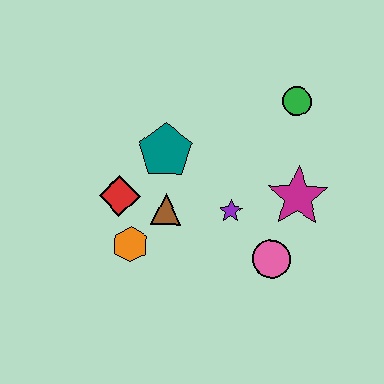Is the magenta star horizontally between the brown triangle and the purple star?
No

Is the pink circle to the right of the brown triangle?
Yes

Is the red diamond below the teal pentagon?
Yes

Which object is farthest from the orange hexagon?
The green circle is farthest from the orange hexagon.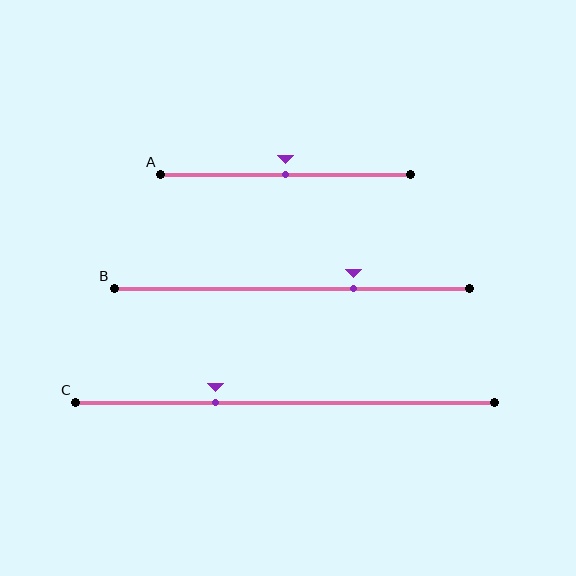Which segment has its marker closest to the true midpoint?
Segment A has its marker closest to the true midpoint.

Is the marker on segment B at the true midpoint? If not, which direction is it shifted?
No, the marker on segment B is shifted to the right by about 17% of the segment length.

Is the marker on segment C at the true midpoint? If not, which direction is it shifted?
No, the marker on segment C is shifted to the left by about 17% of the segment length.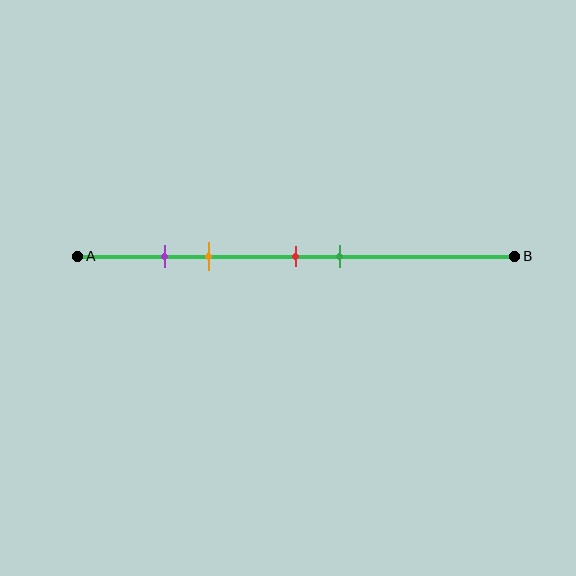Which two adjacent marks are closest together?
The purple and orange marks are the closest adjacent pair.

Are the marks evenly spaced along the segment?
No, the marks are not evenly spaced.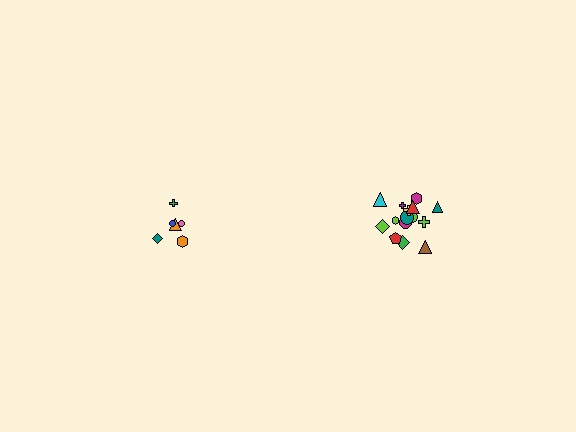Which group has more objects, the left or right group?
The right group.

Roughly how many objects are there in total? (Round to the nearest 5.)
Roughly 20 objects in total.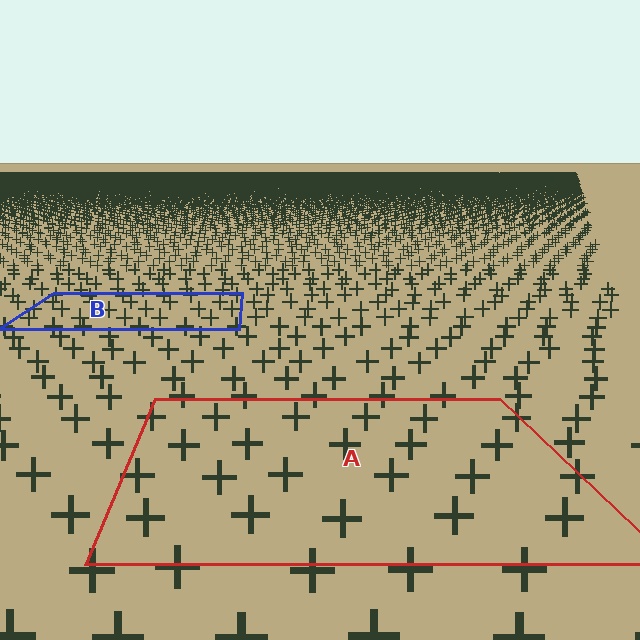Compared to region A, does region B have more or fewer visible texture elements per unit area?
Region B has more texture elements per unit area — they are packed more densely because it is farther away.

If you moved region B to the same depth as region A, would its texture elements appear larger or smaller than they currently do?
They would appear larger. At a closer depth, the same texture elements are projected at a bigger on-screen size.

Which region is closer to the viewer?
Region A is closer. The texture elements there are larger and more spread out.